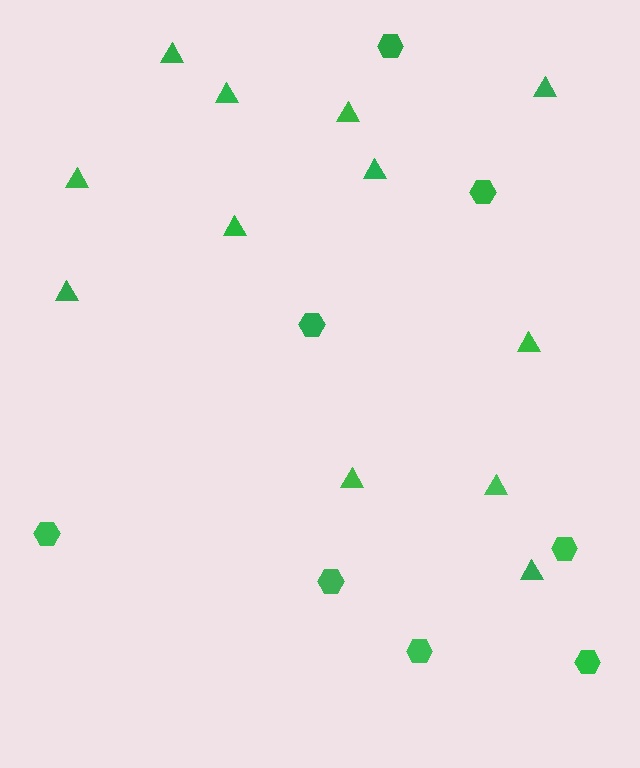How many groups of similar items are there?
There are 2 groups: one group of hexagons (8) and one group of triangles (12).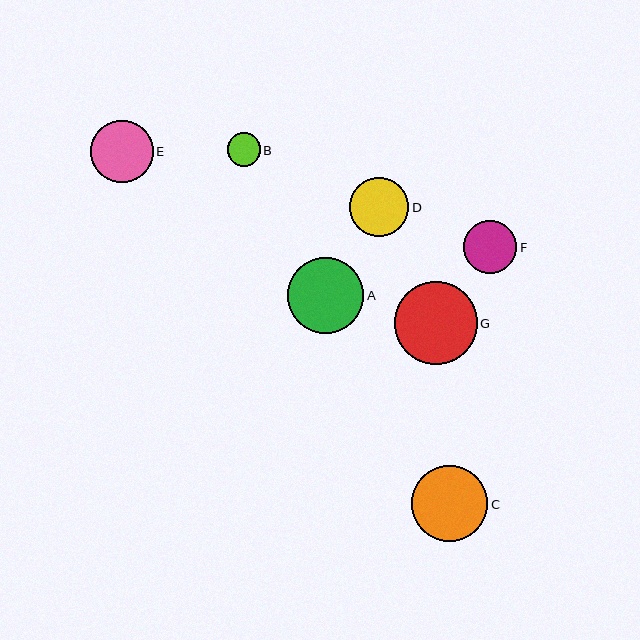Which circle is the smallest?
Circle B is the smallest with a size of approximately 33 pixels.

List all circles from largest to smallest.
From largest to smallest: G, A, C, E, D, F, B.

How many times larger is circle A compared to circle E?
Circle A is approximately 1.2 times the size of circle E.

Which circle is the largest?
Circle G is the largest with a size of approximately 83 pixels.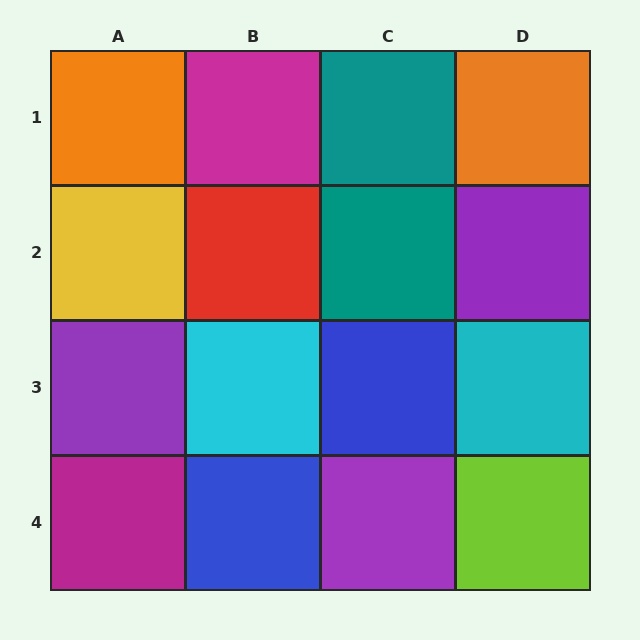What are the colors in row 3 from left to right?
Purple, cyan, blue, cyan.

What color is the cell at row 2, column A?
Yellow.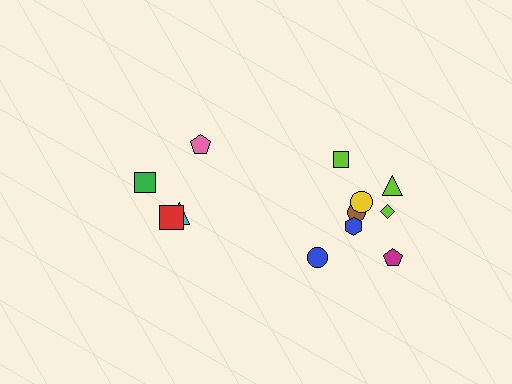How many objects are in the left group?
There are 4 objects.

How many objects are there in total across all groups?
There are 12 objects.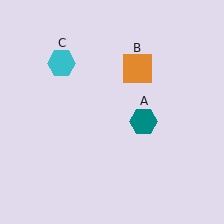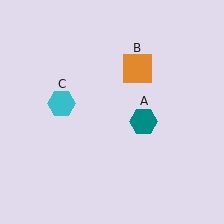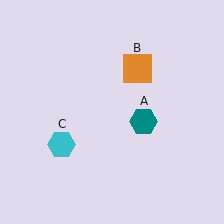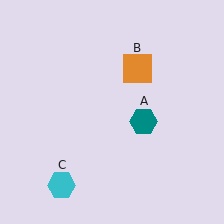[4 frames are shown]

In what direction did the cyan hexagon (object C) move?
The cyan hexagon (object C) moved down.